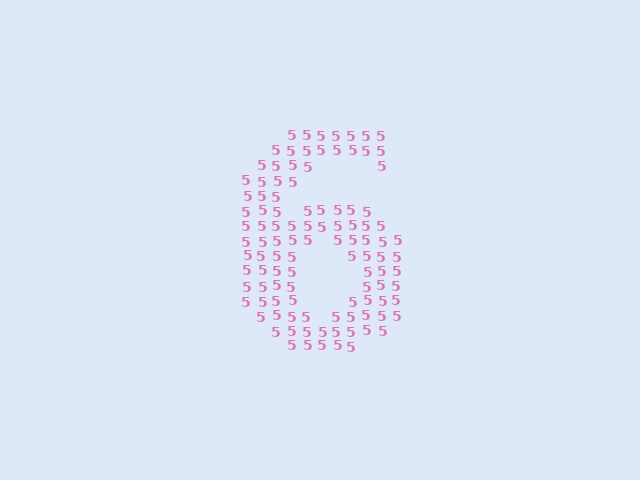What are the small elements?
The small elements are digit 5's.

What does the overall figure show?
The overall figure shows the digit 6.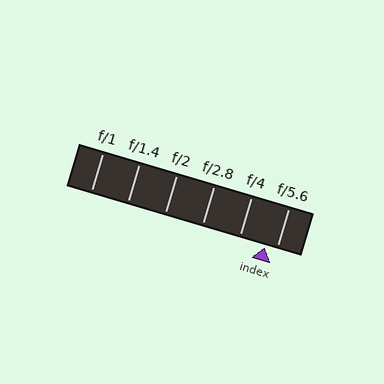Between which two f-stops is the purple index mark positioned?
The index mark is between f/4 and f/5.6.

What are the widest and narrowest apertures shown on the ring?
The widest aperture shown is f/1 and the narrowest is f/5.6.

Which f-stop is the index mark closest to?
The index mark is closest to f/5.6.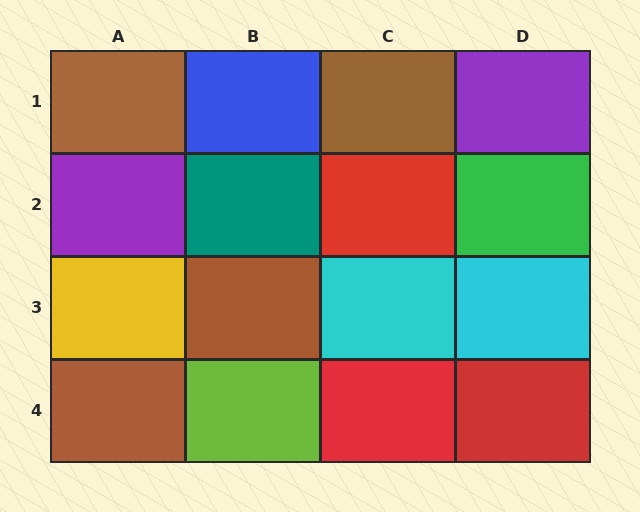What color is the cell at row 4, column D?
Red.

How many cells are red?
3 cells are red.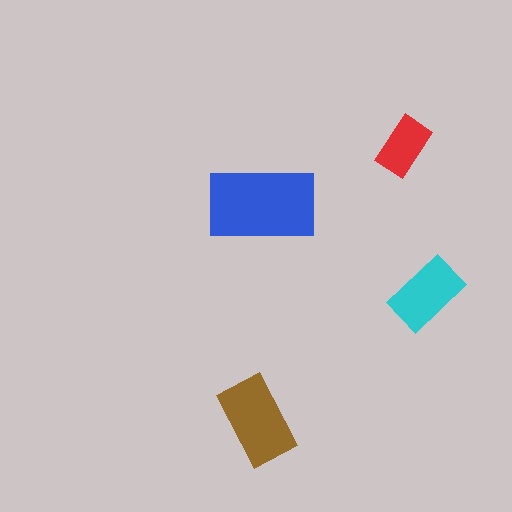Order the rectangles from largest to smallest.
the blue one, the brown one, the cyan one, the red one.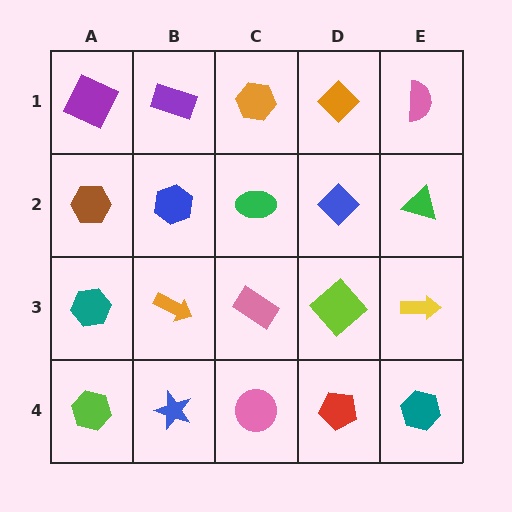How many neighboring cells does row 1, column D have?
3.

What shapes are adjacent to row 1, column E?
A green triangle (row 2, column E), an orange diamond (row 1, column D).